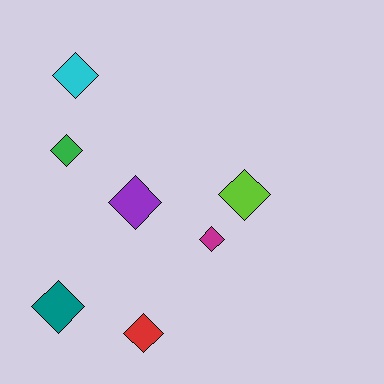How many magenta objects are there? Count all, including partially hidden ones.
There is 1 magenta object.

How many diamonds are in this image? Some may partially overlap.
There are 7 diamonds.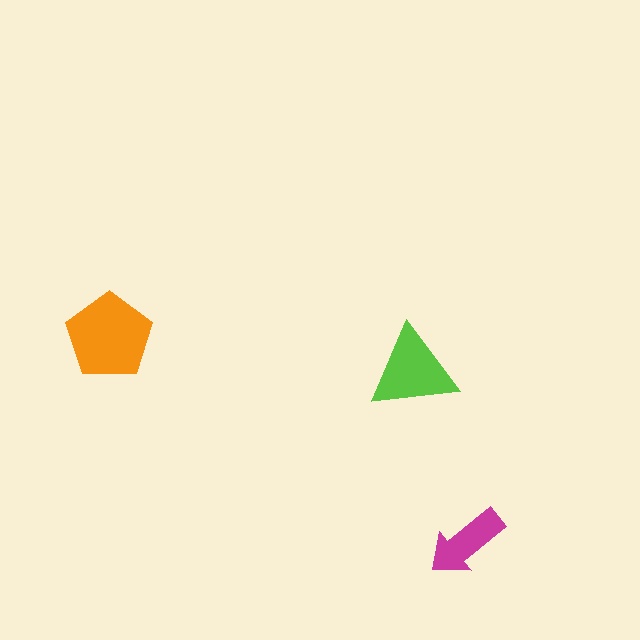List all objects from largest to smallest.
The orange pentagon, the lime triangle, the magenta arrow.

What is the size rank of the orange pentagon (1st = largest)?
1st.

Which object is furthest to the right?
The magenta arrow is rightmost.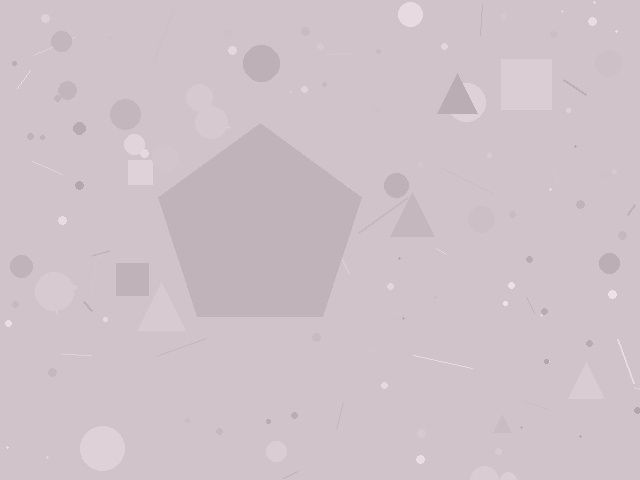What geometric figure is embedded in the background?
A pentagon is embedded in the background.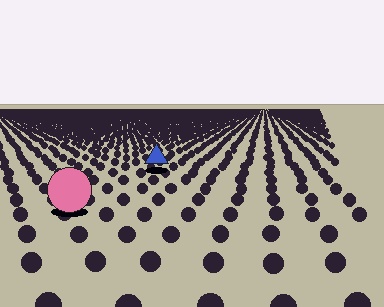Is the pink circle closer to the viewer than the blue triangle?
Yes. The pink circle is closer — you can tell from the texture gradient: the ground texture is coarser near it.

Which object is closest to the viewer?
The pink circle is closest. The texture marks near it are larger and more spread out.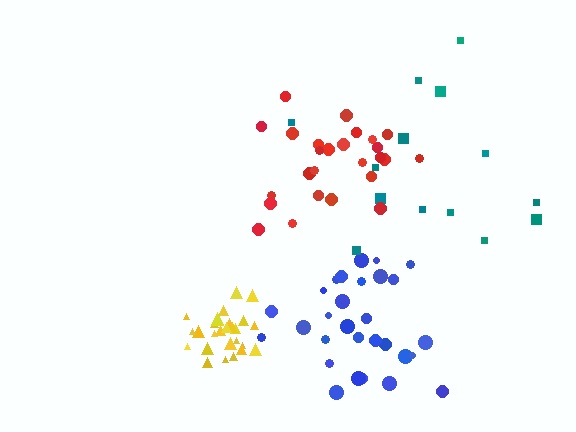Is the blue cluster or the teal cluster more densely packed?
Blue.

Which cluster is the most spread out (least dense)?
Teal.